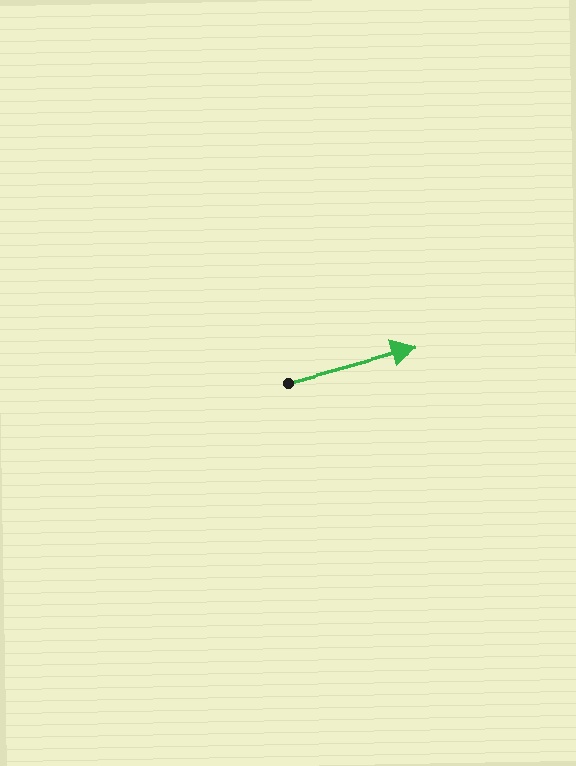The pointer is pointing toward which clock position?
Roughly 2 o'clock.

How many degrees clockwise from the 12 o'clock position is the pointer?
Approximately 75 degrees.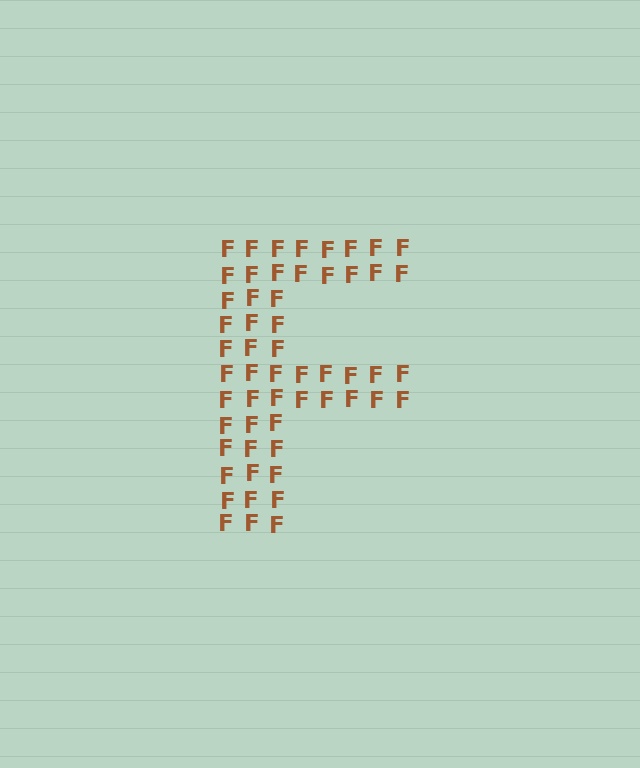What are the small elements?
The small elements are letter F's.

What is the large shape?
The large shape is the letter F.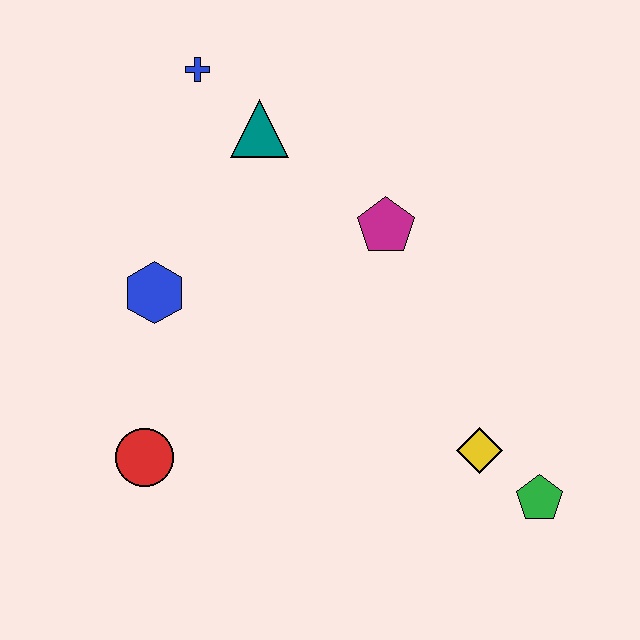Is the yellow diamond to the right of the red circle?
Yes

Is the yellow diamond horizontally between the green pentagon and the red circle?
Yes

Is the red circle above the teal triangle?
No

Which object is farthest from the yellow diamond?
The blue cross is farthest from the yellow diamond.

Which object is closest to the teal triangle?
The blue cross is closest to the teal triangle.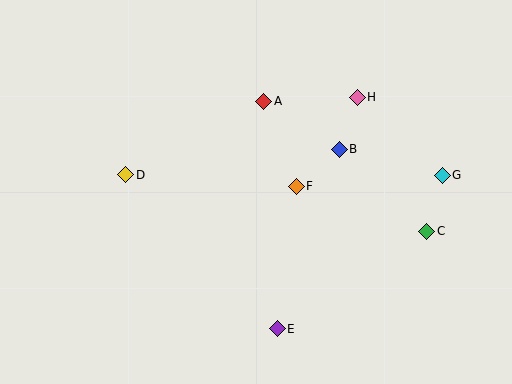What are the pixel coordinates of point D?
Point D is at (126, 175).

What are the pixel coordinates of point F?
Point F is at (296, 186).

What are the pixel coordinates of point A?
Point A is at (264, 101).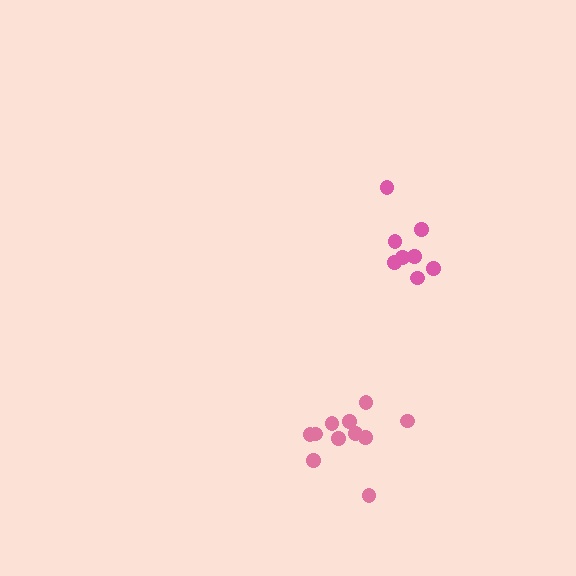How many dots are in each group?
Group 1: 11 dots, Group 2: 8 dots (19 total).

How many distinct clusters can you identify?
There are 2 distinct clusters.